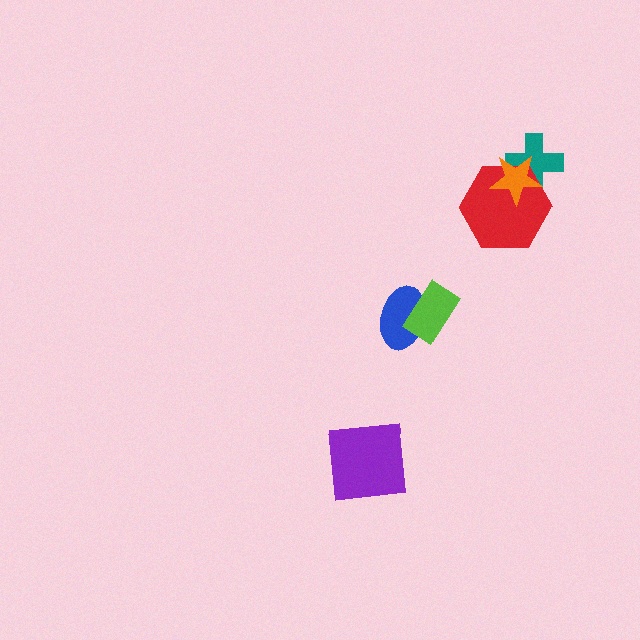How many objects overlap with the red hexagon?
2 objects overlap with the red hexagon.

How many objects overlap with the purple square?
0 objects overlap with the purple square.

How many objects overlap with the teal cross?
2 objects overlap with the teal cross.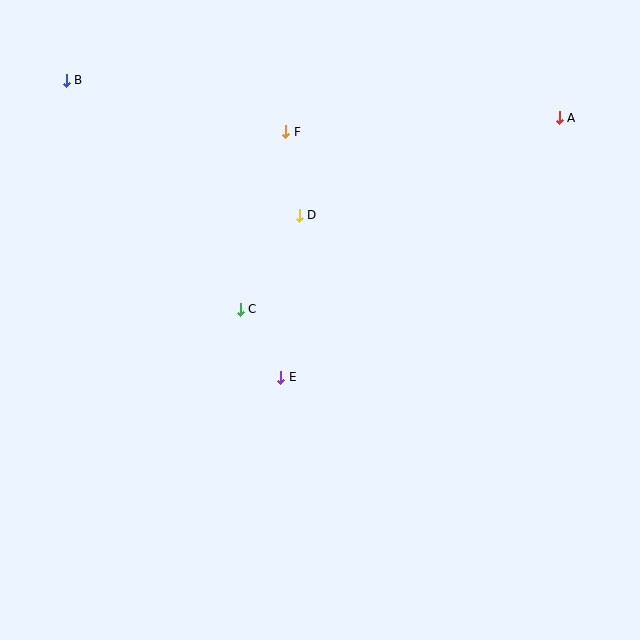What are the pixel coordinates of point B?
Point B is at (66, 80).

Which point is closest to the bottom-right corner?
Point E is closest to the bottom-right corner.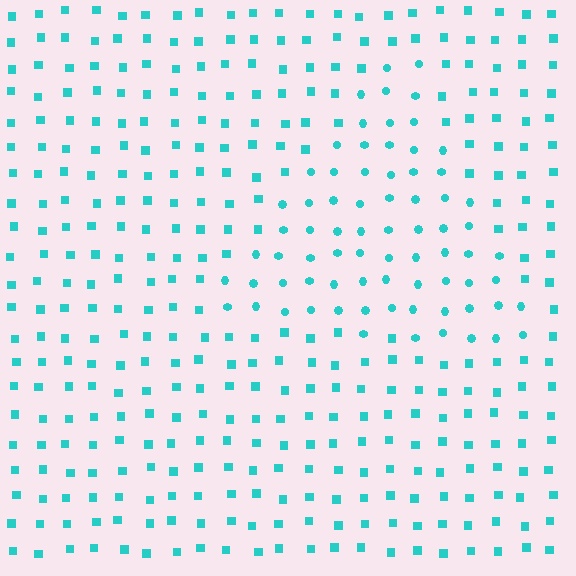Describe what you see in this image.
The image is filled with small cyan elements arranged in a uniform grid. A triangle-shaped region contains circles, while the surrounding area contains squares. The boundary is defined purely by the change in element shape.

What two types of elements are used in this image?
The image uses circles inside the triangle region and squares outside it.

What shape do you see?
I see a triangle.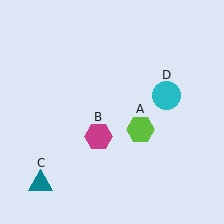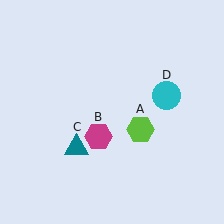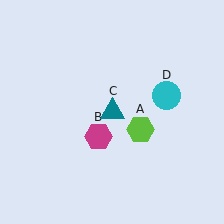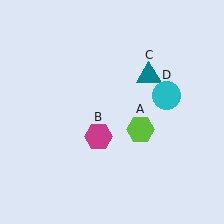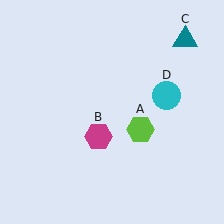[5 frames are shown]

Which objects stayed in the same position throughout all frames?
Lime hexagon (object A) and magenta hexagon (object B) and cyan circle (object D) remained stationary.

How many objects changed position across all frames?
1 object changed position: teal triangle (object C).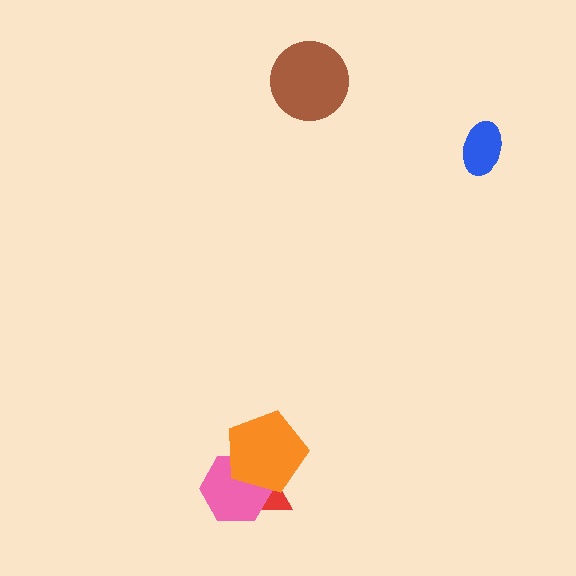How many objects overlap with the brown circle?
0 objects overlap with the brown circle.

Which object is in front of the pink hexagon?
The orange pentagon is in front of the pink hexagon.